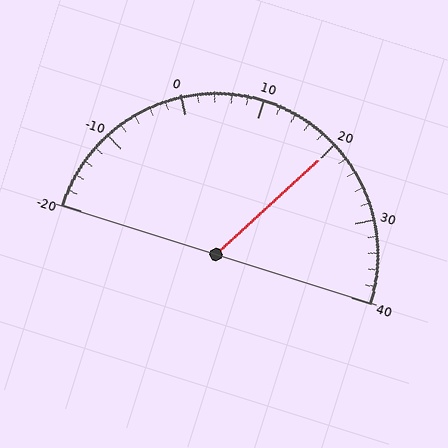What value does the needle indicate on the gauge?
The needle indicates approximately 20.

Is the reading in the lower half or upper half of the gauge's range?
The reading is in the upper half of the range (-20 to 40).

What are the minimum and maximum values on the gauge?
The gauge ranges from -20 to 40.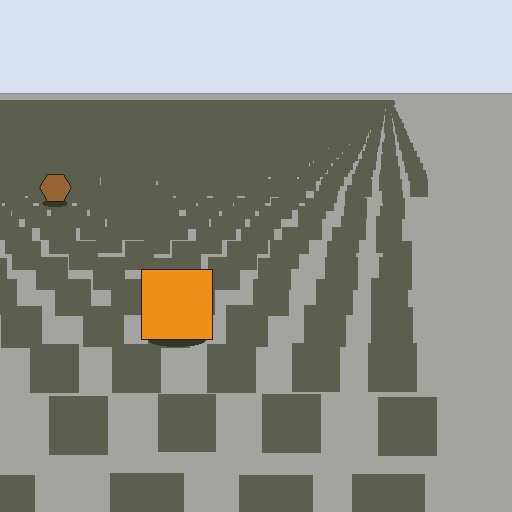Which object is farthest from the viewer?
The brown hexagon is farthest from the viewer. It appears smaller and the ground texture around it is denser.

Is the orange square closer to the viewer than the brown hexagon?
Yes. The orange square is closer — you can tell from the texture gradient: the ground texture is coarser near it.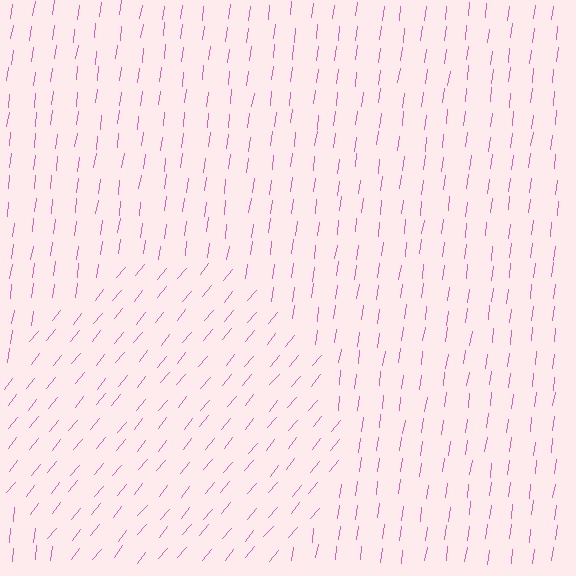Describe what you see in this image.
The image is filled with small pink line segments. A circle region in the image has lines oriented differently from the surrounding lines, creating a visible texture boundary.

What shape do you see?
I see a circle.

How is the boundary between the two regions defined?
The boundary is defined purely by a change in line orientation (approximately 31 degrees difference). All lines are the same color and thickness.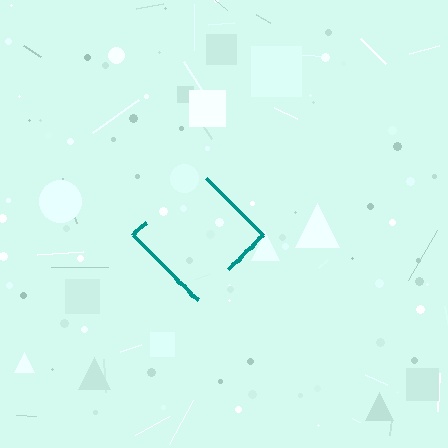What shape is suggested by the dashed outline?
The dashed outline suggests a diamond.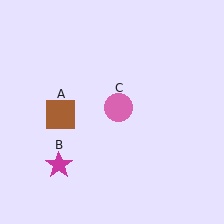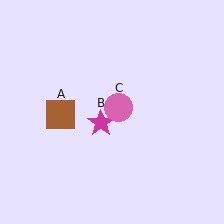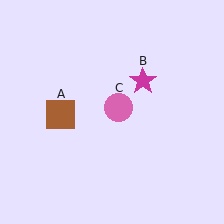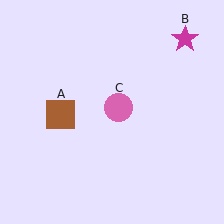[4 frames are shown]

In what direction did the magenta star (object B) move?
The magenta star (object B) moved up and to the right.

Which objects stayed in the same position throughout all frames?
Brown square (object A) and pink circle (object C) remained stationary.